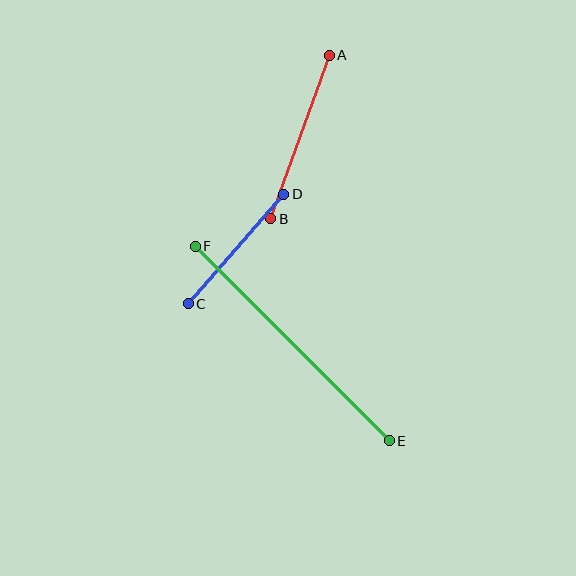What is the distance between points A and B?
The distance is approximately 174 pixels.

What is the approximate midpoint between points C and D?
The midpoint is at approximately (236, 249) pixels.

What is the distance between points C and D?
The distance is approximately 146 pixels.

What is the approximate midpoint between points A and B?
The midpoint is at approximately (300, 137) pixels.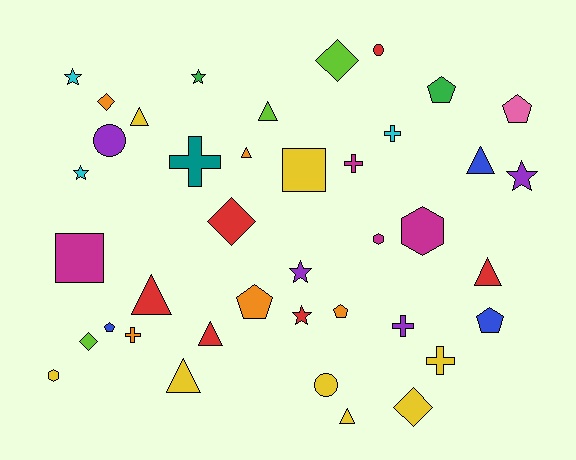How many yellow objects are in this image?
There are 8 yellow objects.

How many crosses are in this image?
There are 6 crosses.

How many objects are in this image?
There are 40 objects.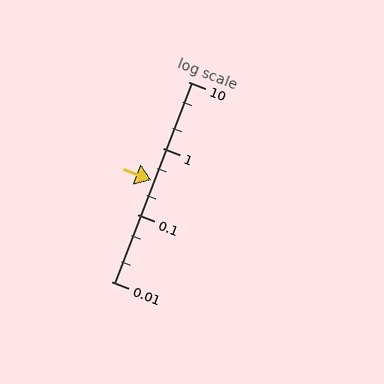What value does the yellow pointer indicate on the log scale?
The pointer indicates approximately 0.33.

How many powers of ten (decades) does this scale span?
The scale spans 3 decades, from 0.01 to 10.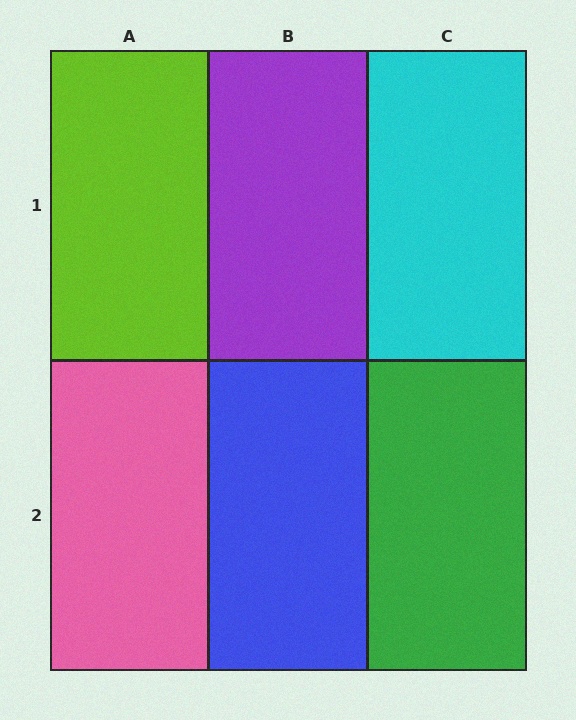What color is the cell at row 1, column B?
Purple.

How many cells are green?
1 cell is green.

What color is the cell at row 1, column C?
Cyan.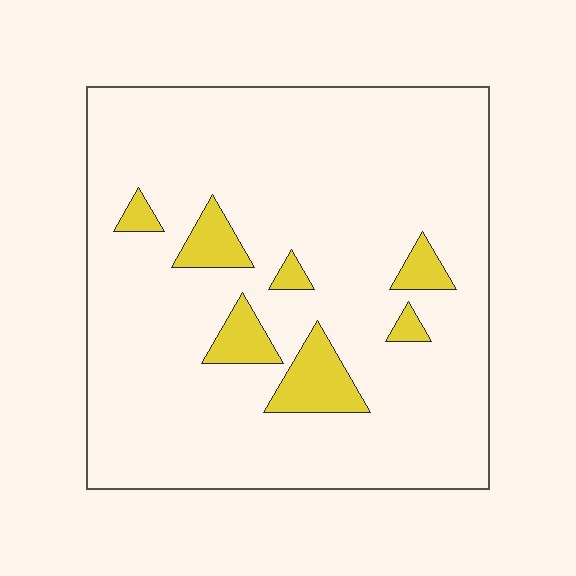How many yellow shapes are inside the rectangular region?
7.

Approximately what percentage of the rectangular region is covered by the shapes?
Approximately 10%.